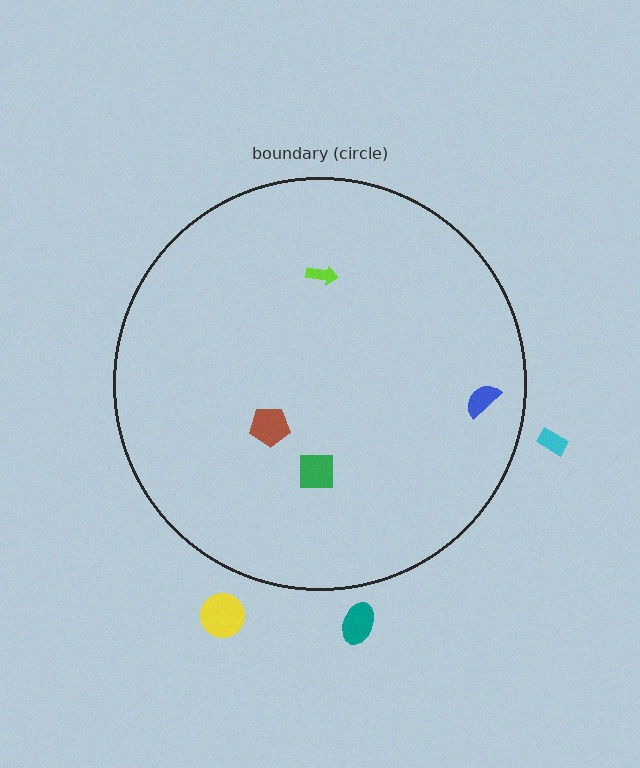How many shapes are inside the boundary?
4 inside, 3 outside.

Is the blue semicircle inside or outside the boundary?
Inside.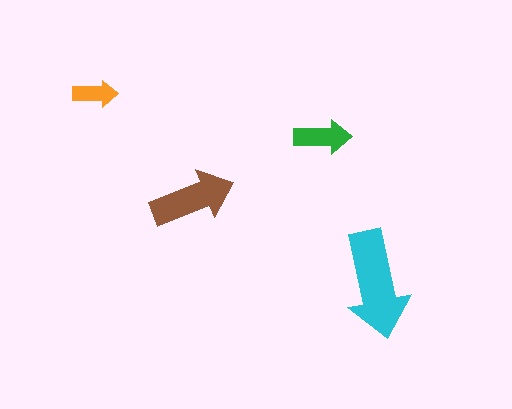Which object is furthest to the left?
The orange arrow is leftmost.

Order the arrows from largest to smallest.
the cyan one, the brown one, the green one, the orange one.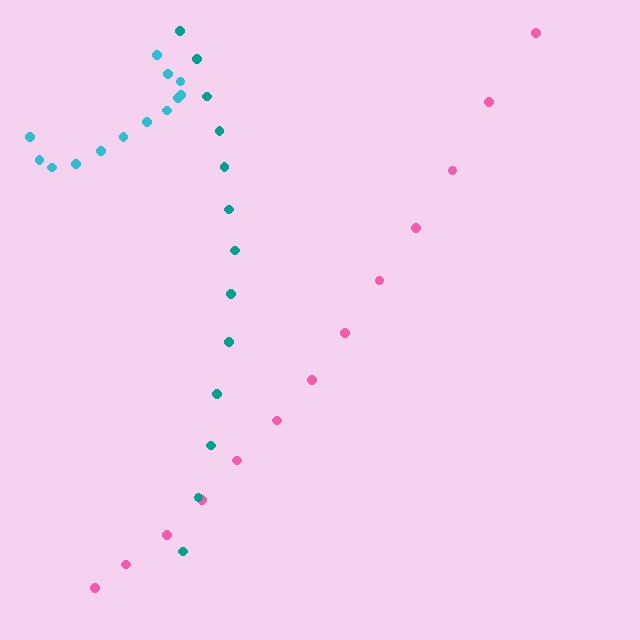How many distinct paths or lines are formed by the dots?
There are 3 distinct paths.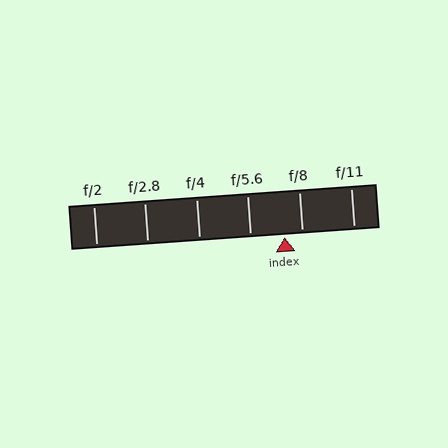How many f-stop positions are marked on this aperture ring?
There are 6 f-stop positions marked.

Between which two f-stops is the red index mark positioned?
The index mark is between f/5.6 and f/8.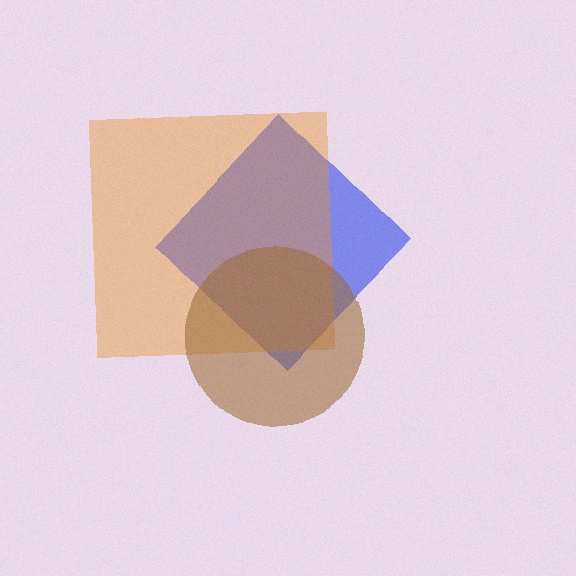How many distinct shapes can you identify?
There are 3 distinct shapes: a blue diamond, an orange square, a brown circle.